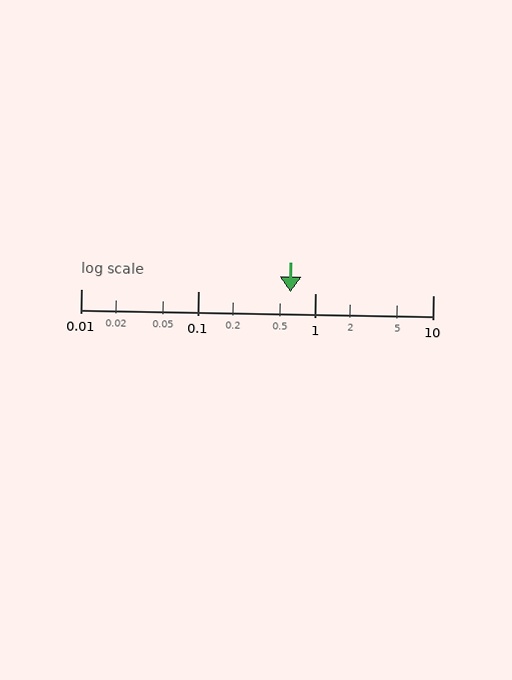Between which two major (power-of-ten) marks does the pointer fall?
The pointer is between 0.1 and 1.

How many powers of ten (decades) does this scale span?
The scale spans 3 decades, from 0.01 to 10.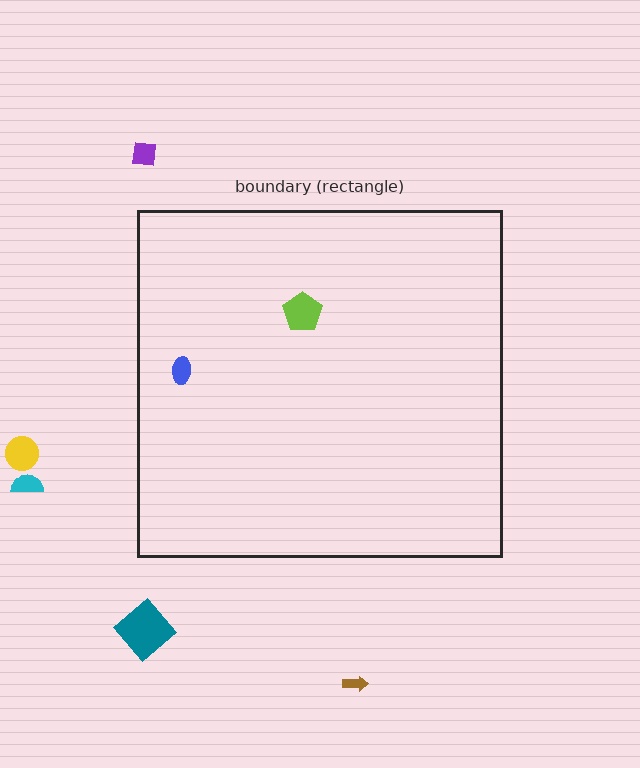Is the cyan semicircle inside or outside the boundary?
Outside.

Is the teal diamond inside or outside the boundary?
Outside.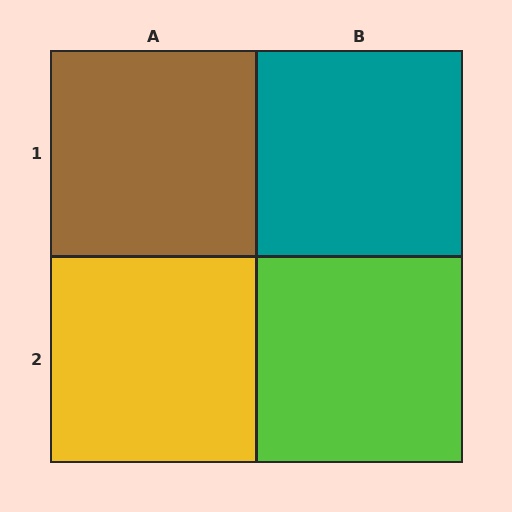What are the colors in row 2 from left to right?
Yellow, lime.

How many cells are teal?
1 cell is teal.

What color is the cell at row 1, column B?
Teal.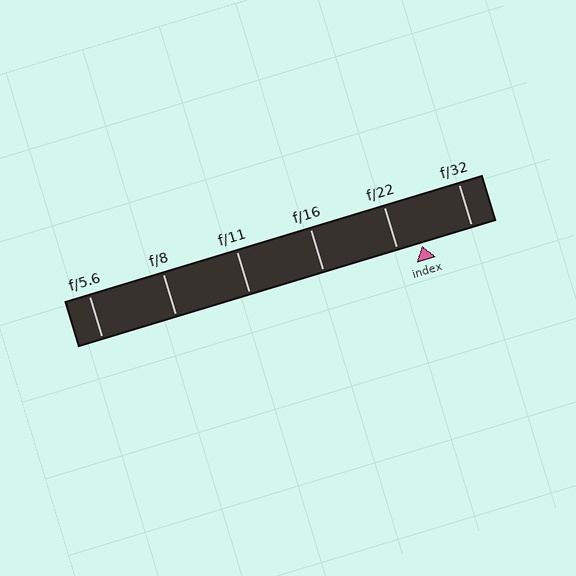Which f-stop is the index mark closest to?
The index mark is closest to f/22.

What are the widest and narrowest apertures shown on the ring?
The widest aperture shown is f/5.6 and the narrowest is f/32.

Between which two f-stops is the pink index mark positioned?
The index mark is between f/22 and f/32.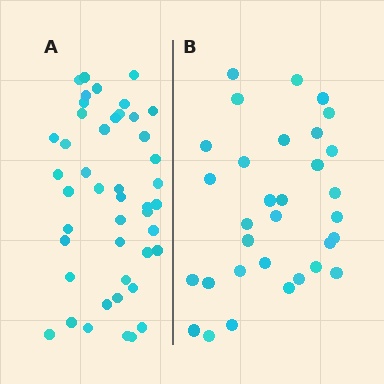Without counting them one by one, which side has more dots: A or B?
Region A (the left region) has more dots.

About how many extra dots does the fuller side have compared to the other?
Region A has approximately 15 more dots than region B.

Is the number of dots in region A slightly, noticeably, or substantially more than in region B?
Region A has noticeably more, but not dramatically so. The ratio is roughly 1.4 to 1.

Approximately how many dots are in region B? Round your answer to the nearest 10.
About 30 dots. (The exact count is 32, which rounds to 30.)